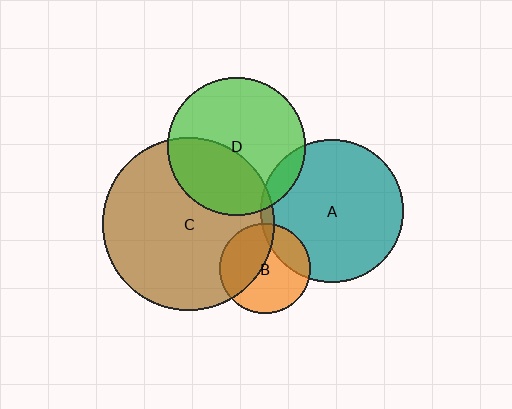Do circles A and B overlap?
Yes.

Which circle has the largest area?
Circle C (brown).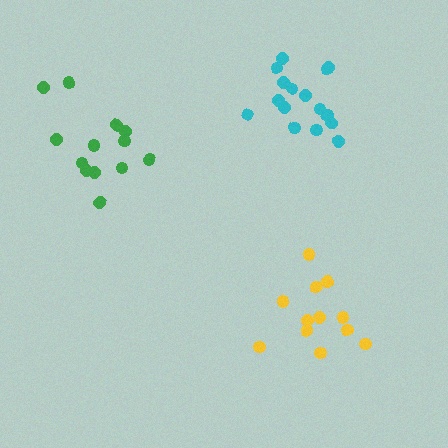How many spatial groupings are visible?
There are 3 spatial groupings.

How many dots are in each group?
Group 1: 13 dots, Group 2: 12 dots, Group 3: 16 dots (41 total).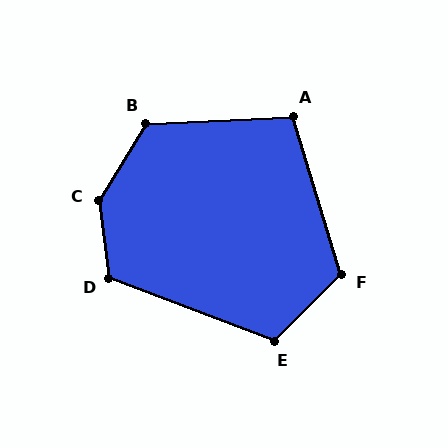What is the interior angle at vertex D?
Approximately 118 degrees (obtuse).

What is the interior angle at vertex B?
Approximately 124 degrees (obtuse).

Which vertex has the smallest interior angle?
A, at approximately 104 degrees.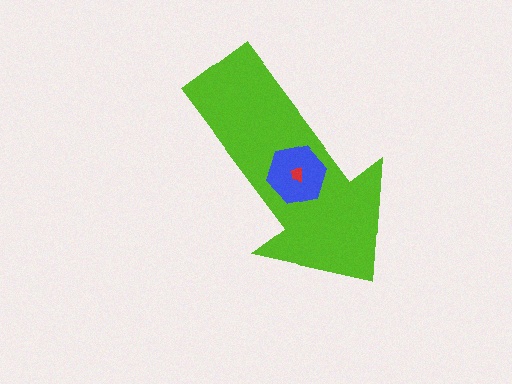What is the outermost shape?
The lime arrow.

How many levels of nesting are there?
3.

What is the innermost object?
The red trapezoid.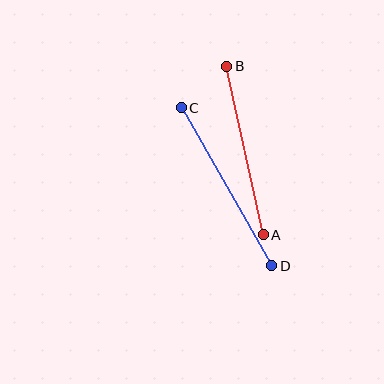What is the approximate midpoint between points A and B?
The midpoint is at approximately (245, 151) pixels.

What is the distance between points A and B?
The distance is approximately 172 pixels.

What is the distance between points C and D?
The distance is approximately 182 pixels.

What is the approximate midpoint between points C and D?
The midpoint is at approximately (227, 187) pixels.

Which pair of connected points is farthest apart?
Points C and D are farthest apart.